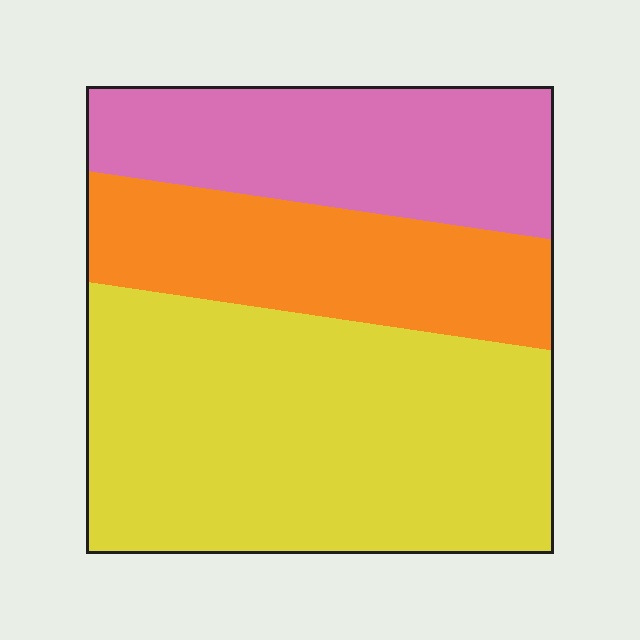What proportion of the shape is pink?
Pink takes up about one quarter (1/4) of the shape.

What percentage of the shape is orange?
Orange takes up about one quarter (1/4) of the shape.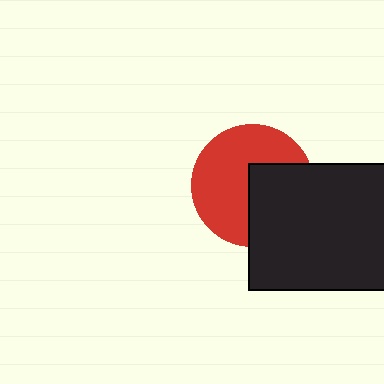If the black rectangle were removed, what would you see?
You would see the complete red circle.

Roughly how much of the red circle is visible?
About half of it is visible (roughly 60%).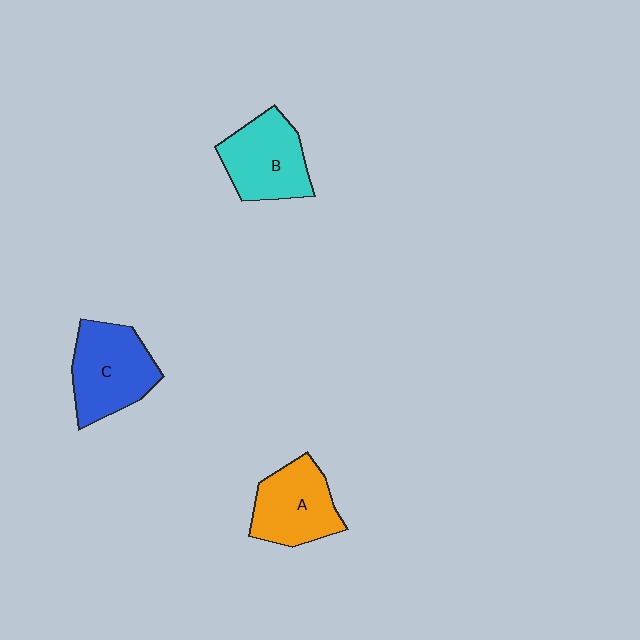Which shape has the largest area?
Shape C (blue).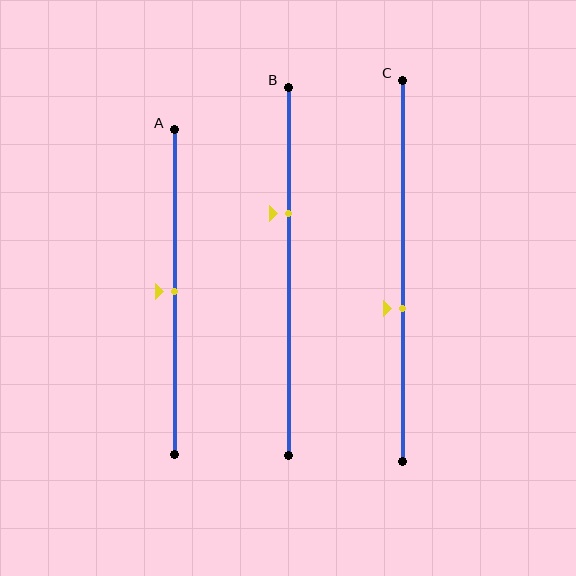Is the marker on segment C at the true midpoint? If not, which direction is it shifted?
No, the marker on segment C is shifted downward by about 10% of the segment length.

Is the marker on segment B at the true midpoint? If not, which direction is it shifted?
No, the marker on segment B is shifted upward by about 16% of the segment length.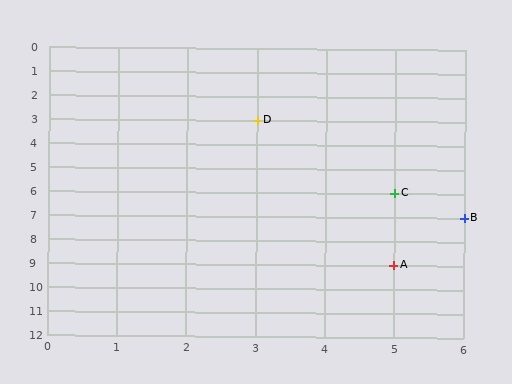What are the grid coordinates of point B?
Point B is at grid coordinates (6, 7).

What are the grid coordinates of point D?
Point D is at grid coordinates (3, 3).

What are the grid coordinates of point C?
Point C is at grid coordinates (5, 6).